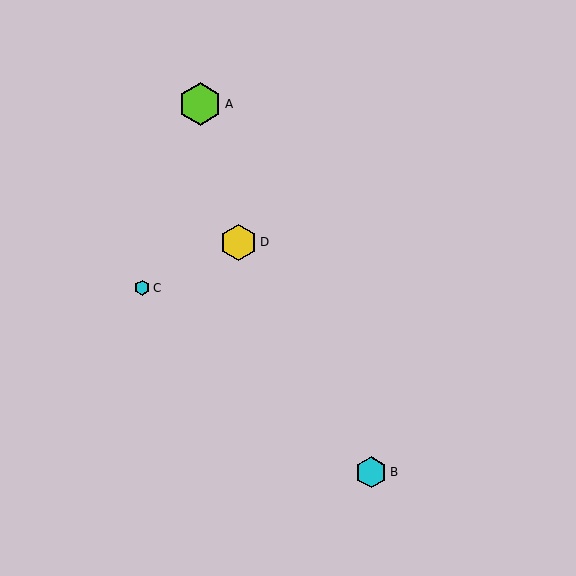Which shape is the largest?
The lime hexagon (labeled A) is the largest.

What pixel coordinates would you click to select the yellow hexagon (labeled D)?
Click at (238, 242) to select the yellow hexagon D.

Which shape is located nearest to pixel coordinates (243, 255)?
The yellow hexagon (labeled D) at (238, 242) is nearest to that location.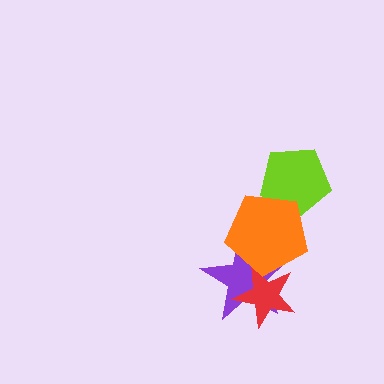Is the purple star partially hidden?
Yes, it is partially covered by another shape.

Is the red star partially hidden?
Yes, it is partially covered by another shape.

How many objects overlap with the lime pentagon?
1 object overlaps with the lime pentagon.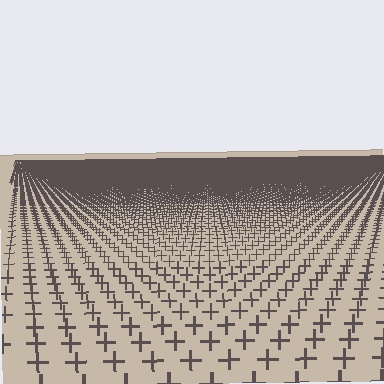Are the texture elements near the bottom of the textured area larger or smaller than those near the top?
Larger. Near the bottom, elements are closer to the viewer and appear at a bigger on-screen size.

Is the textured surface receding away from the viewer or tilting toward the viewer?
The surface is receding away from the viewer. Texture elements get smaller and denser toward the top.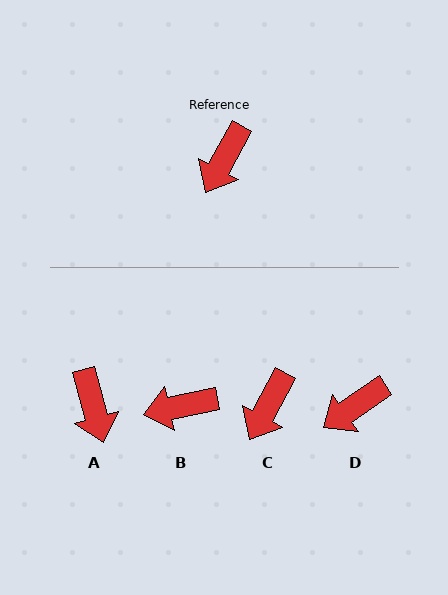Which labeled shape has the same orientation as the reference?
C.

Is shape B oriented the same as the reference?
No, it is off by about 50 degrees.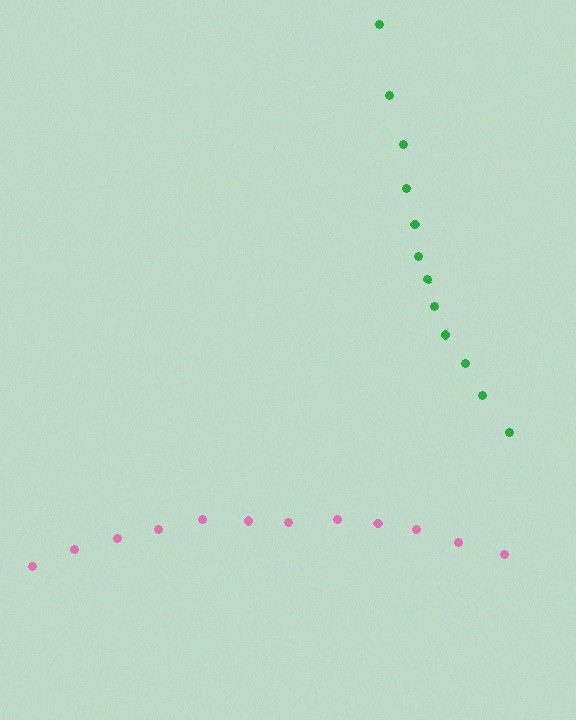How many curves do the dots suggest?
There are 2 distinct paths.